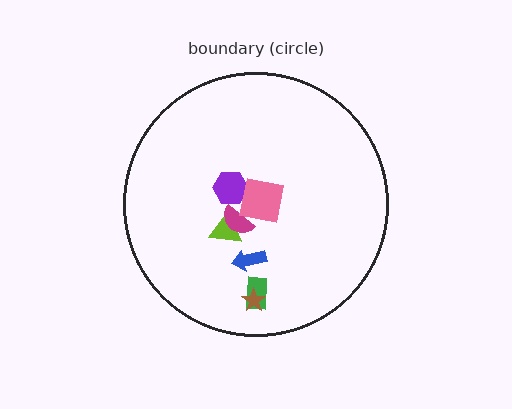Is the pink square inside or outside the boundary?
Inside.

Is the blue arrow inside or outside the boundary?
Inside.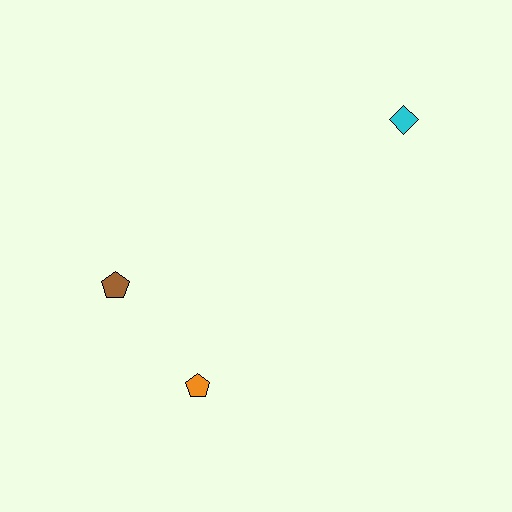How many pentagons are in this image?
There are 2 pentagons.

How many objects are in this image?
There are 3 objects.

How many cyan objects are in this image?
There is 1 cyan object.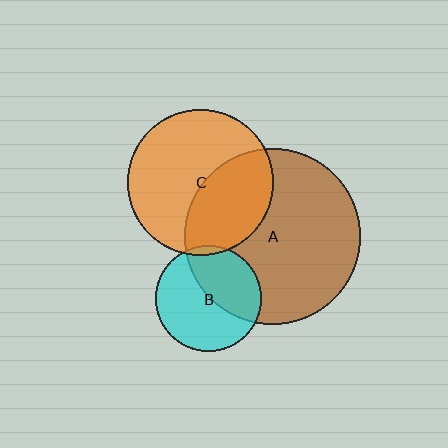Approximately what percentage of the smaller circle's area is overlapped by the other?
Approximately 5%.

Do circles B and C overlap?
Yes.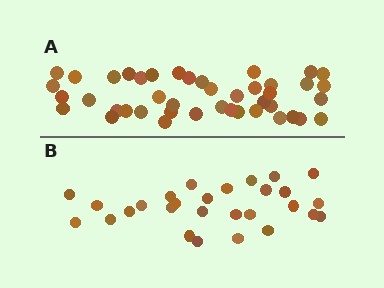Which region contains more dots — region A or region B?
Region A (the top region) has more dots.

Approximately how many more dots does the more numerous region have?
Region A has approximately 15 more dots than region B.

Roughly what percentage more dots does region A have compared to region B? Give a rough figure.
About 55% more.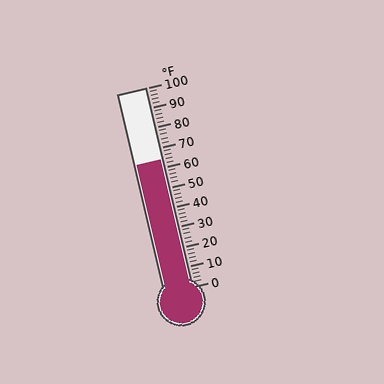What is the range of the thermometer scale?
The thermometer scale ranges from 0°F to 100°F.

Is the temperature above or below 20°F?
The temperature is above 20°F.